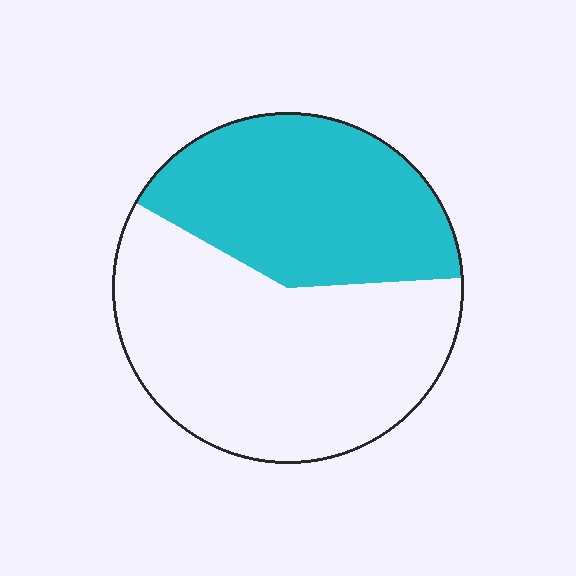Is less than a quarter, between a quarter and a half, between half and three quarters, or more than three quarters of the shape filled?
Between a quarter and a half.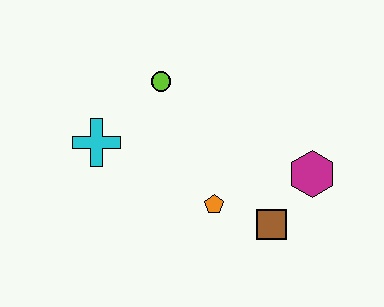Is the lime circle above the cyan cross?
Yes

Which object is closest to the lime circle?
The cyan cross is closest to the lime circle.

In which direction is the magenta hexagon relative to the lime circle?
The magenta hexagon is to the right of the lime circle.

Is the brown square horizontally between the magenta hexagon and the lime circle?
Yes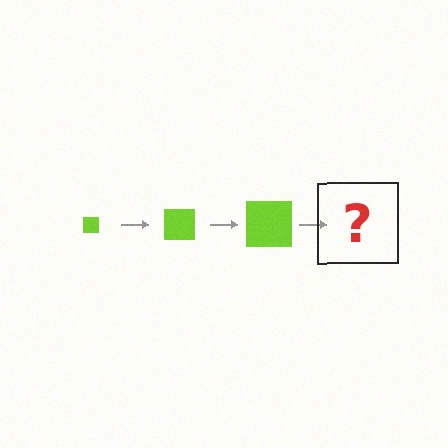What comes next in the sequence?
The next element should be a lime square, larger than the previous one.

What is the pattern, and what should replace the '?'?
The pattern is that the square gets progressively larger each step. The '?' should be a lime square, larger than the previous one.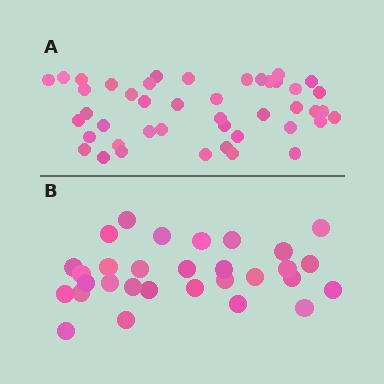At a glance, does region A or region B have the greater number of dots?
Region A (the top region) has more dots.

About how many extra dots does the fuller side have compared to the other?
Region A has approximately 15 more dots than region B.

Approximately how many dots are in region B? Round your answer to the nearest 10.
About 30 dots.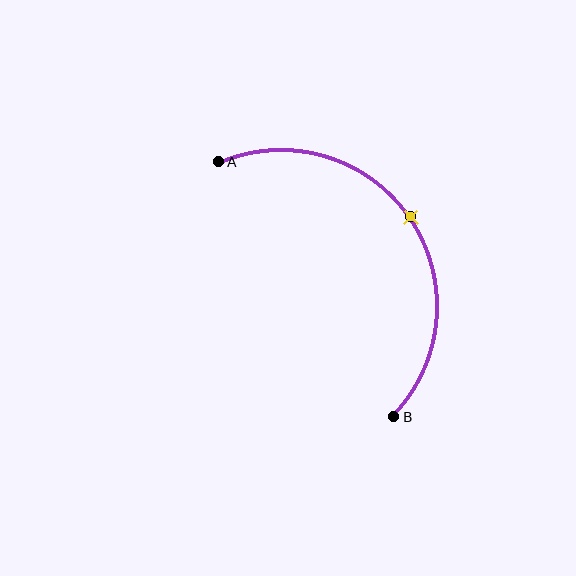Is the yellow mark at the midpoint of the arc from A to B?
Yes. The yellow mark lies on the arc at equal arc-length from both A and B — it is the arc midpoint.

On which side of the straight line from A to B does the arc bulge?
The arc bulges above and to the right of the straight line connecting A and B.